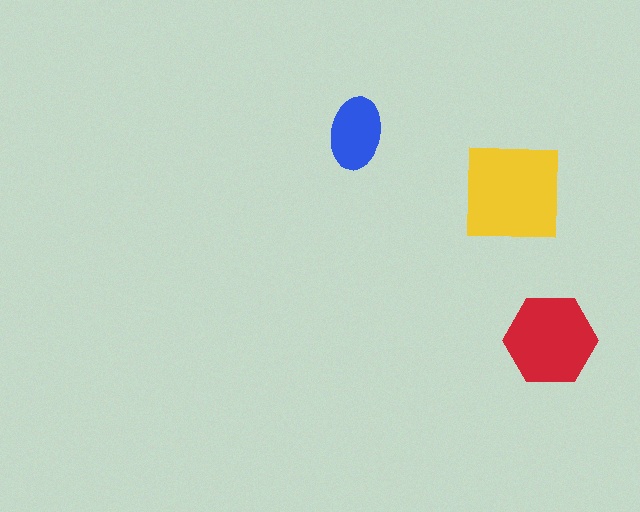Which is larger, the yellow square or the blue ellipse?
The yellow square.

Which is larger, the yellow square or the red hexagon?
The yellow square.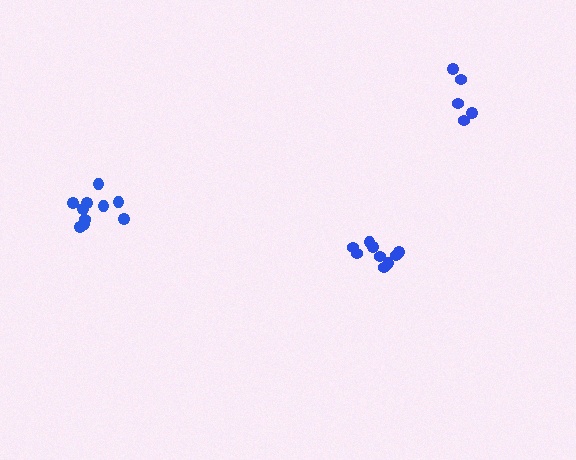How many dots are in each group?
Group 1: 9 dots, Group 2: 5 dots, Group 3: 10 dots (24 total).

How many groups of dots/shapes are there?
There are 3 groups.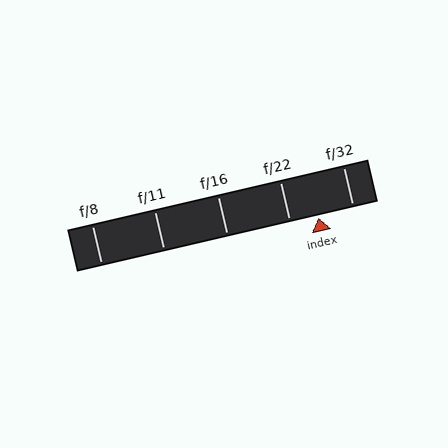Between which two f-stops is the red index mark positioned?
The index mark is between f/22 and f/32.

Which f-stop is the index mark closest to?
The index mark is closest to f/22.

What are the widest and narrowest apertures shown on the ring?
The widest aperture shown is f/8 and the narrowest is f/32.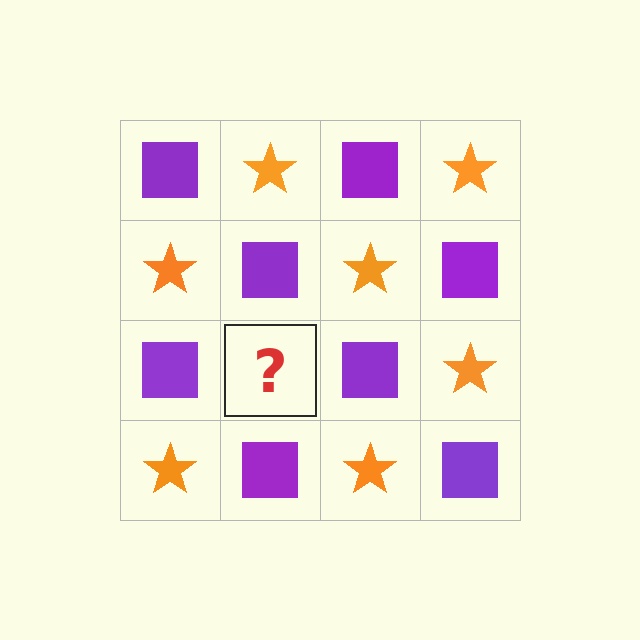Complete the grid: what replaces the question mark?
The question mark should be replaced with an orange star.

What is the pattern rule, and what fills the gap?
The rule is that it alternates purple square and orange star in a checkerboard pattern. The gap should be filled with an orange star.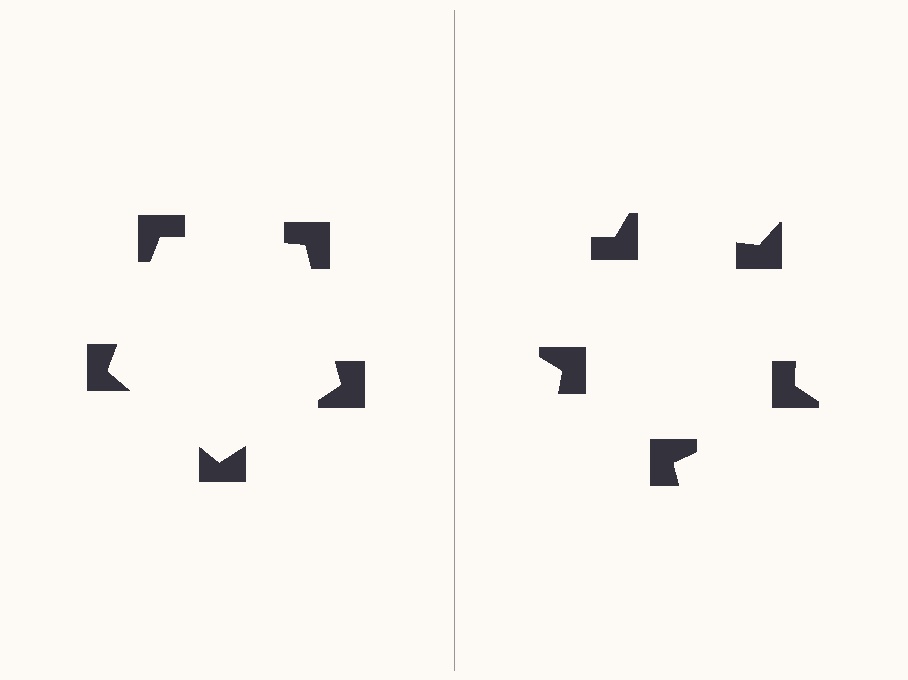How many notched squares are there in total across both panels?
10 — 5 on each side.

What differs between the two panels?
The notched squares are positioned identically on both sides; only the wedge orientations differ. On the left they align to a pentagon; on the right they are misaligned.